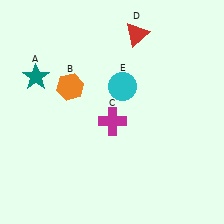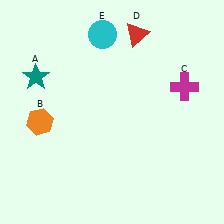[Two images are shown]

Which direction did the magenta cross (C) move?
The magenta cross (C) moved right.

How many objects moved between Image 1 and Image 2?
3 objects moved between the two images.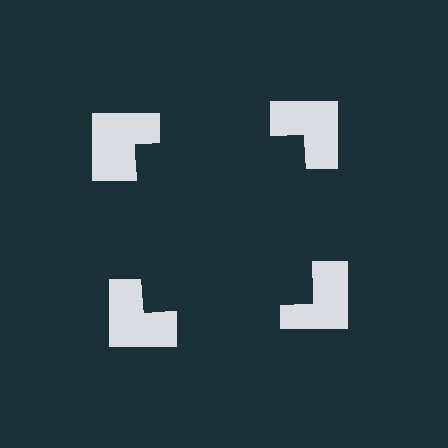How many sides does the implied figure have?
4 sides.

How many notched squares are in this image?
There are 4 — one at each vertex of the illusory square.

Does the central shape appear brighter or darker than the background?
It typically appears slightly darker than the background, even though no actual brightness change is drawn.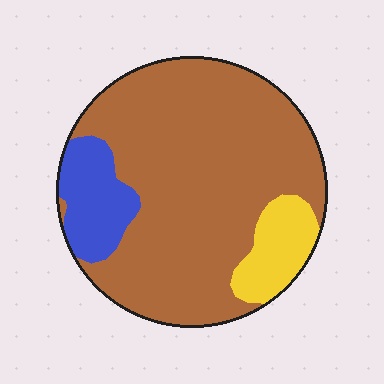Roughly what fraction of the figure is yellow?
Yellow covers around 10% of the figure.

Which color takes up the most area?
Brown, at roughly 75%.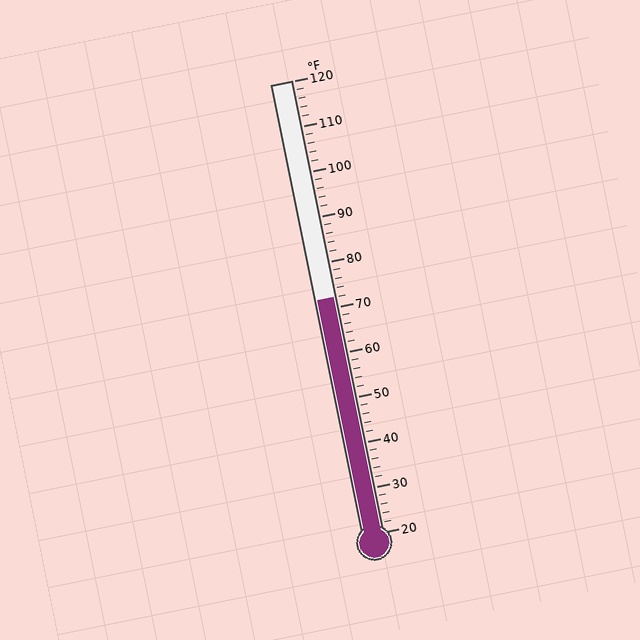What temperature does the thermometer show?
The thermometer shows approximately 72°F.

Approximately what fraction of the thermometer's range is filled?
The thermometer is filled to approximately 50% of its range.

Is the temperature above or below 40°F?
The temperature is above 40°F.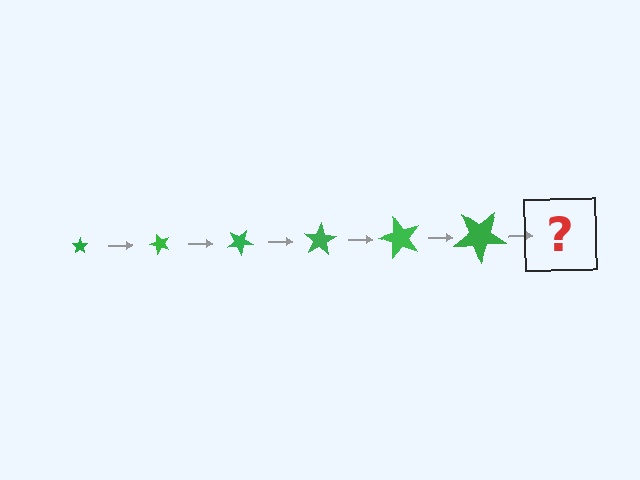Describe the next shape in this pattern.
It should be a star, larger than the previous one and rotated 300 degrees from the start.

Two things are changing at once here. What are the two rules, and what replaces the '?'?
The two rules are that the star grows larger each step and it rotates 50 degrees each step. The '?' should be a star, larger than the previous one and rotated 300 degrees from the start.